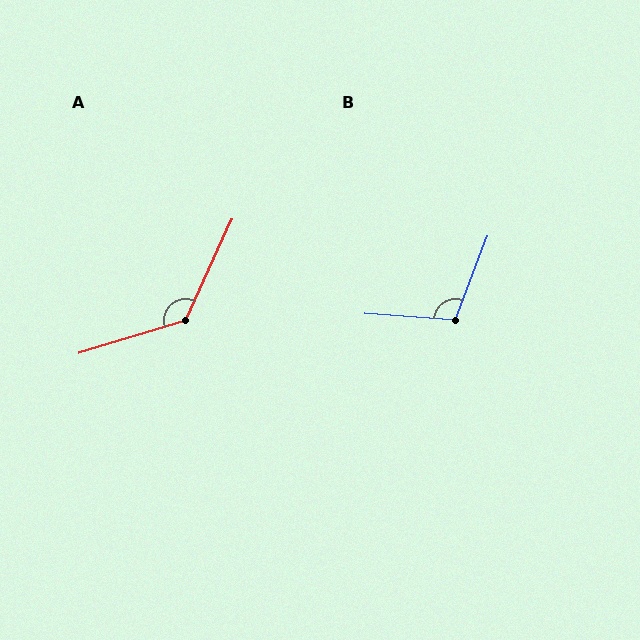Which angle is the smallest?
B, at approximately 107 degrees.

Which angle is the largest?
A, at approximately 132 degrees.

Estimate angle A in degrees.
Approximately 132 degrees.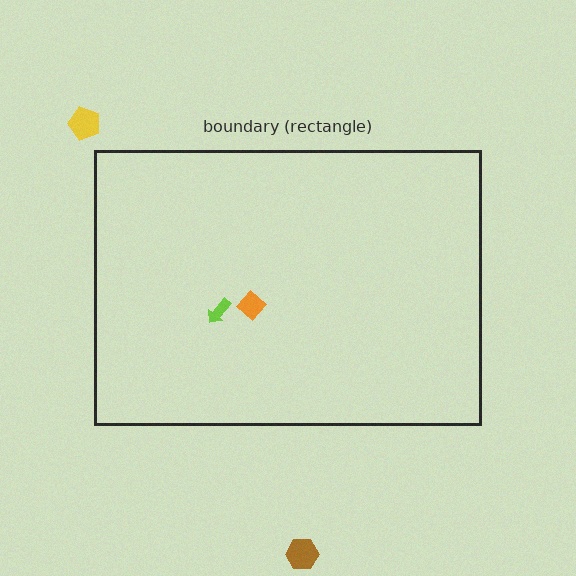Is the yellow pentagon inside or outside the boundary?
Outside.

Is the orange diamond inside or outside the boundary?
Inside.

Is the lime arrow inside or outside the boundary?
Inside.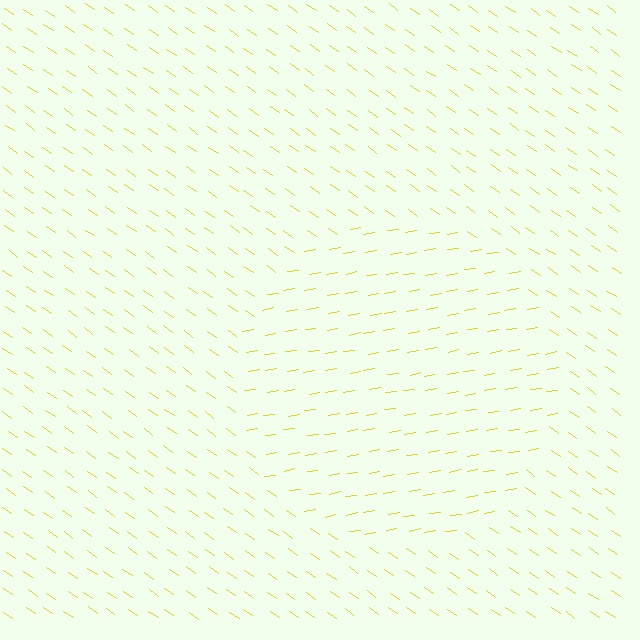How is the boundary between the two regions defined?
The boundary is defined purely by a change in line orientation (approximately 45 degrees difference). All lines are the same color and thickness.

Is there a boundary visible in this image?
Yes, there is a texture boundary formed by a change in line orientation.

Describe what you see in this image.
The image is filled with small yellow line segments. A circle region in the image has lines oriented differently from the surrounding lines, creating a visible texture boundary.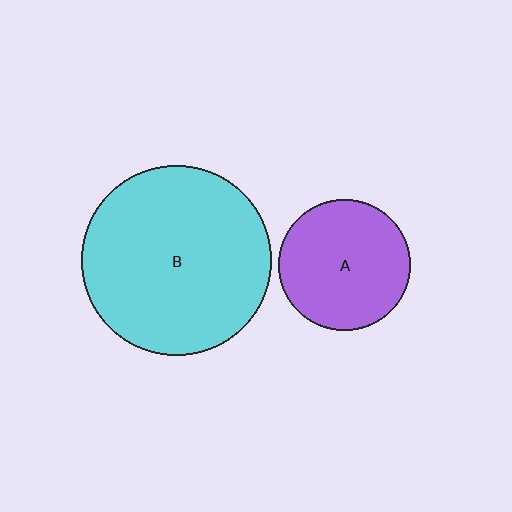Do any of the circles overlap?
No, none of the circles overlap.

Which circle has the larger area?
Circle B (cyan).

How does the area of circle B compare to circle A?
Approximately 2.1 times.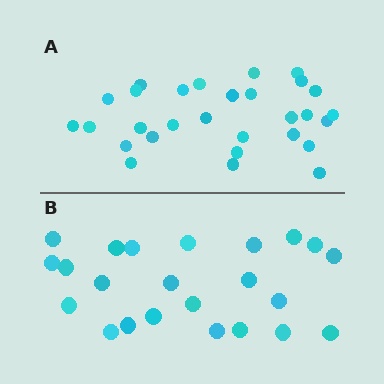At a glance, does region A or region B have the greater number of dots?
Region A (the top region) has more dots.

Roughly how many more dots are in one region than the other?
Region A has about 6 more dots than region B.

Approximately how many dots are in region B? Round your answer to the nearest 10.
About 20 dots. (The exact count is 23, which rounds to 20.)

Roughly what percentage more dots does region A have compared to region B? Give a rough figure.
About 25% more.